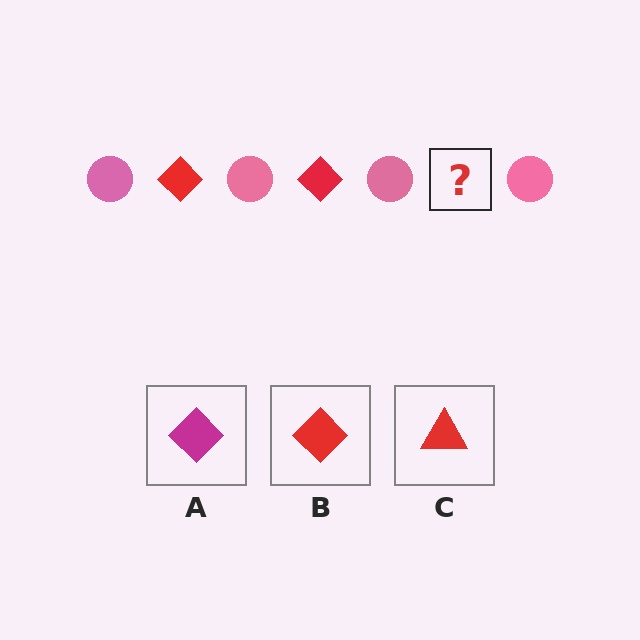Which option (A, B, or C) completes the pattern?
B.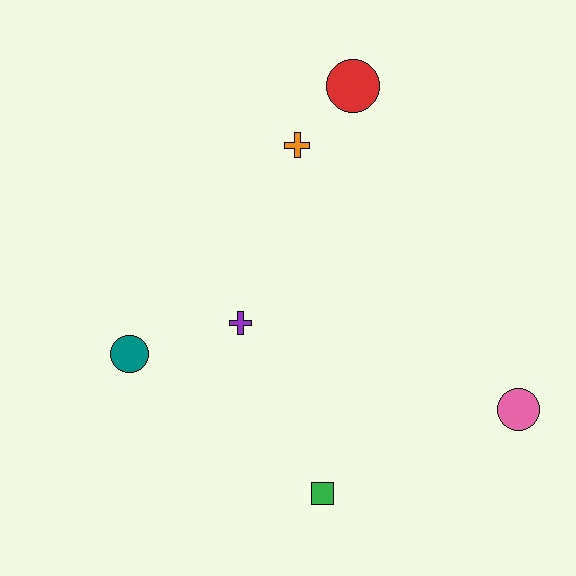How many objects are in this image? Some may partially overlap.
There are 6 objects.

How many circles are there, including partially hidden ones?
There are 3 circles.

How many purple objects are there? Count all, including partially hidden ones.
There is 1 purple object.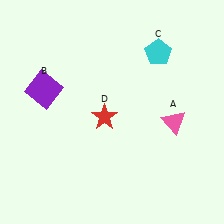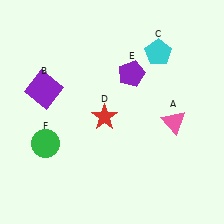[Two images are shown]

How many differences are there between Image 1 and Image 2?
There are 2 differences between the two images.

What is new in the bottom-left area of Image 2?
A green circle (F) was added in the bottom-left area of Image 2.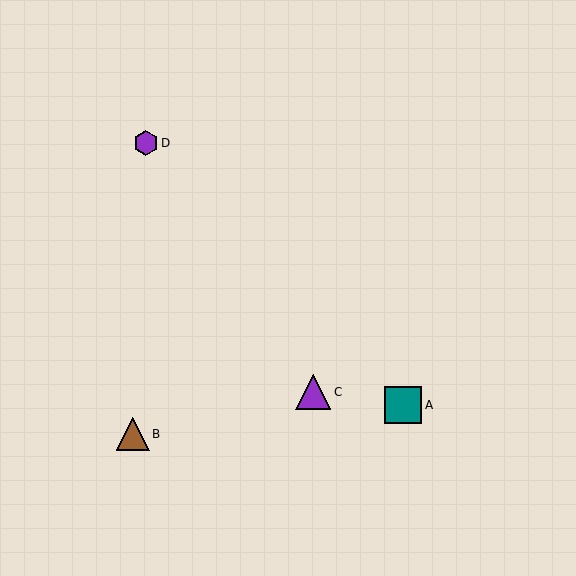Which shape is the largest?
The teal square (labeled A) is the largest.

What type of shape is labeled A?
Shape A is a teal square.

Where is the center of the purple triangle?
The center of the purple triangle is at (313, 392).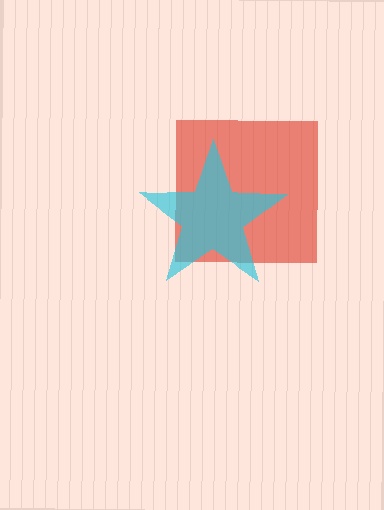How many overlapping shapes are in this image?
There are 2 overlapping shapes in the image.